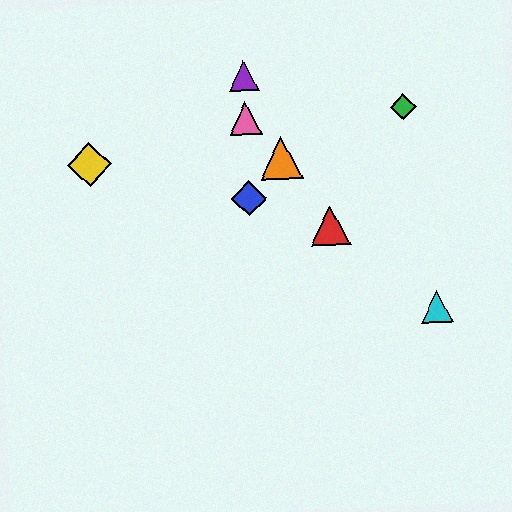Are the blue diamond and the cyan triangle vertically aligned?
No, the blue diamond is at x≈249 and the cyan triangle is at x≈437.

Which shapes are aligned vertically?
The blue diamond, the purple triangle, the pink triangle are aligned vertically.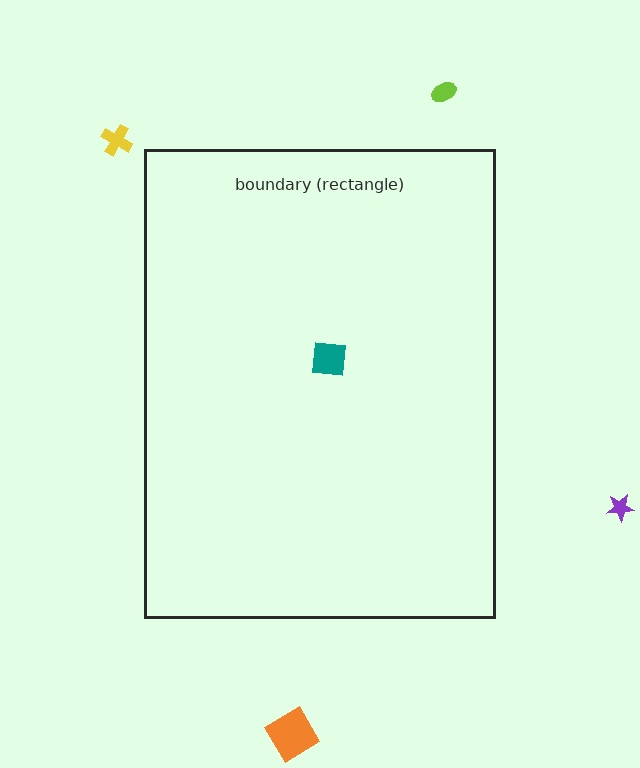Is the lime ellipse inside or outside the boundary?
Outside.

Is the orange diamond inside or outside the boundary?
Outside.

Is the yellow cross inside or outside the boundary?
Outside.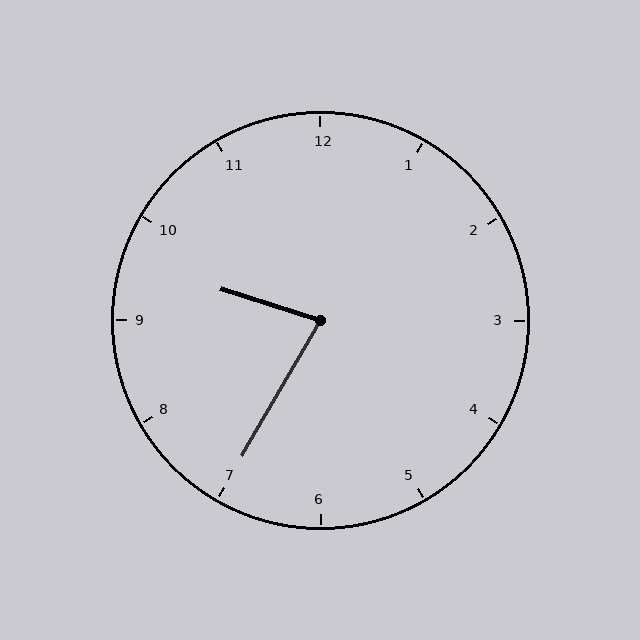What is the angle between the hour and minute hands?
Approximately 78 degrees.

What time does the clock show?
9:35.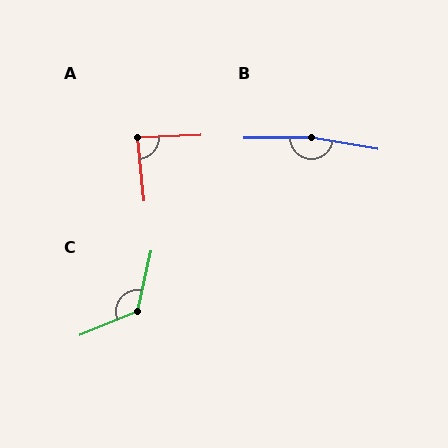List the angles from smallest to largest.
A (86°), C (125°), B (170°).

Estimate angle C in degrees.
Approximately 125 degrees.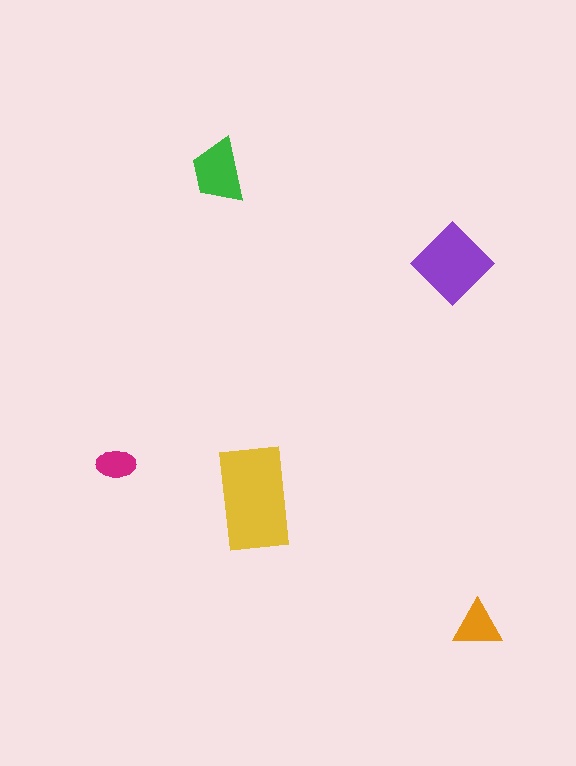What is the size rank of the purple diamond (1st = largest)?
2nd.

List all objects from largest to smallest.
The yellow rectangle, the purple diamond, the green trapezoid, the orange triangle, the magenta ellipse.